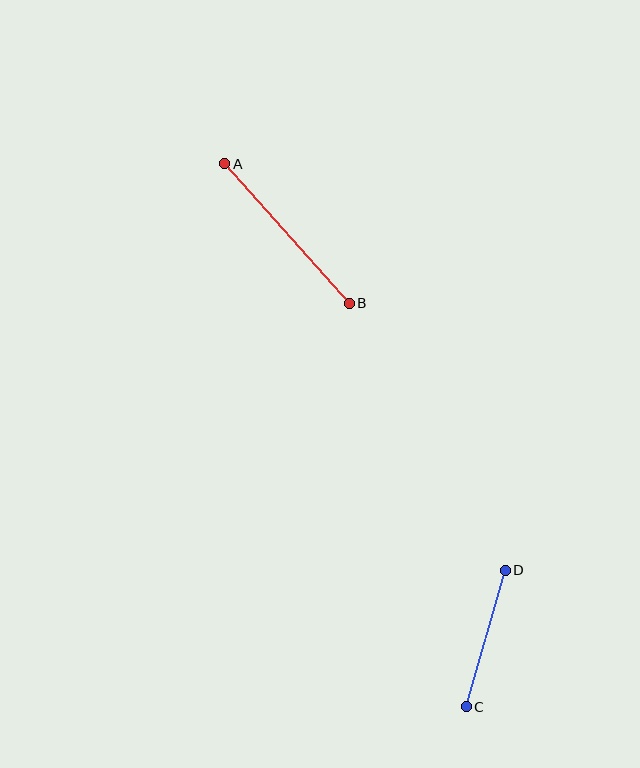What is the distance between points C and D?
The distance is approximately 142 pixels.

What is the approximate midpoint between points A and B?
The midpoint is at approximately (287, 234) pixels.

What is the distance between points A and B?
The distance is approximately 187 pixels.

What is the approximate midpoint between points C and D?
The midpoint is at approximately (486, 639) pixels.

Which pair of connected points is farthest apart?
Points A and B are farthest apart.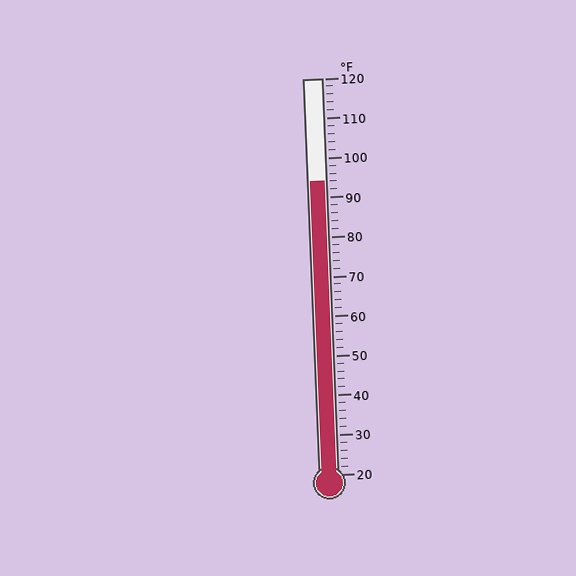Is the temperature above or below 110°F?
The temperature is below 110°F.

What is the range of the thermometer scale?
The thermometer scale ranges from 20°F to 120°F.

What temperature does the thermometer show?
The thermometer shows approximately 94°F.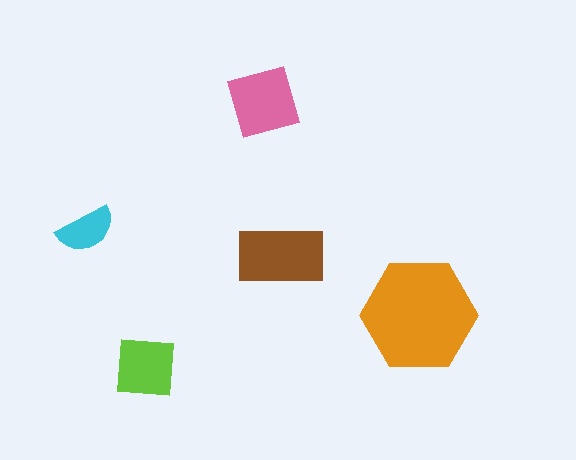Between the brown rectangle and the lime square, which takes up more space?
The brown rectangle.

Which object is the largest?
The orange hexagon.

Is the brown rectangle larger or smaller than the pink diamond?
Larger.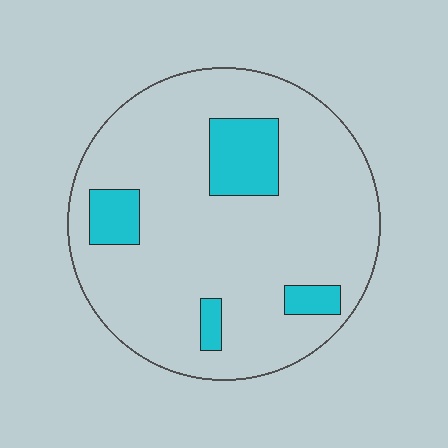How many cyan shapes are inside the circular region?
4.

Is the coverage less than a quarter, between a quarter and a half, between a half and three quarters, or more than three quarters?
Less than a quarter.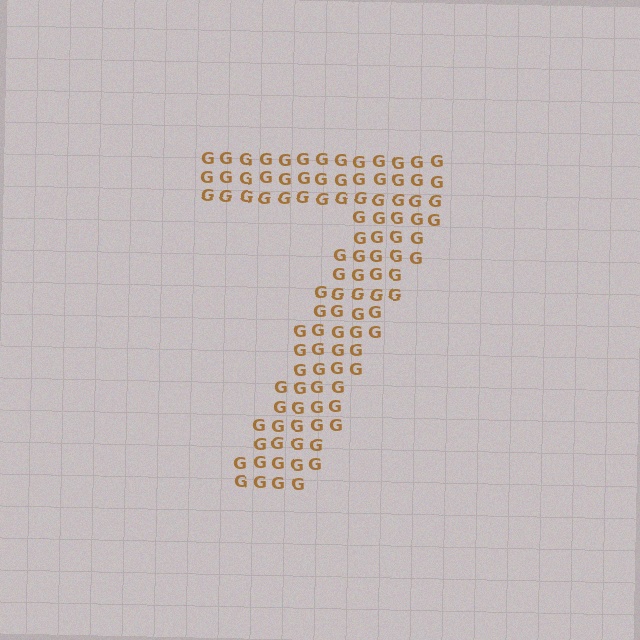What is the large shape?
The large shape is the digit 7.